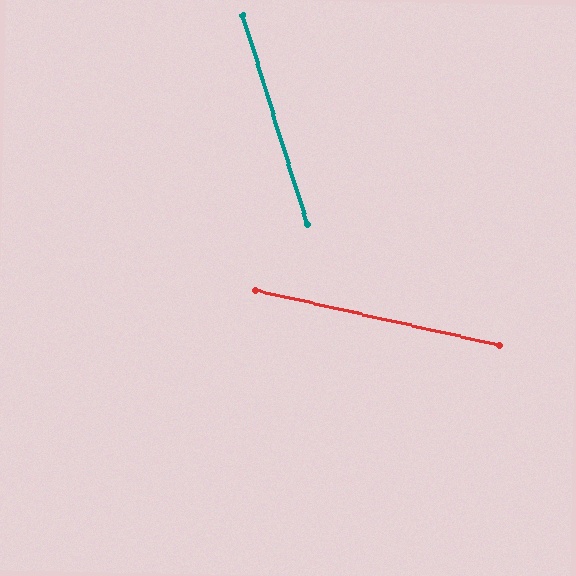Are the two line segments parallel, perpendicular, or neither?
Neither parallel nor perpendicular — they differ by about 60°.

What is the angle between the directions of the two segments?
Approximately 60 degrees.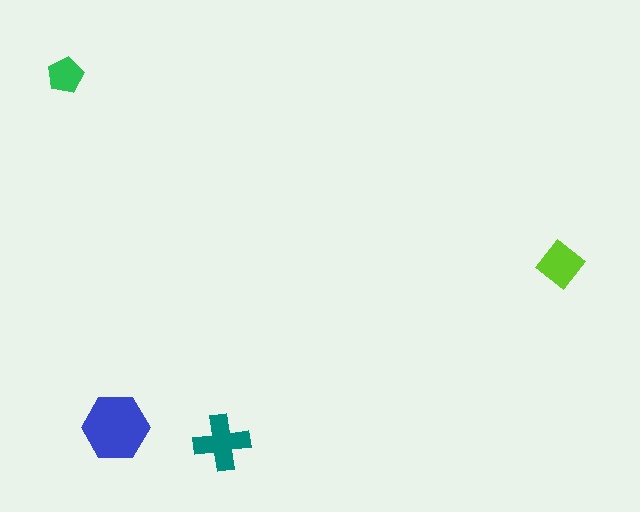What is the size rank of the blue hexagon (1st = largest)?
1st.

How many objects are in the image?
There are 4 objects in the image.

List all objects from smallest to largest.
The green pentagon, the lime diamond, the teal cross, the blue hexagon.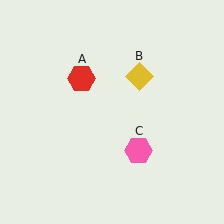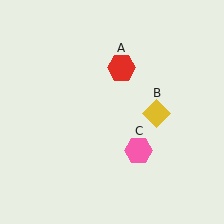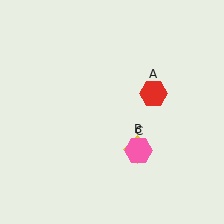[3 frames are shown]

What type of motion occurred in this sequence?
The red hexagon (object A), yellow diamond (object B) rotated clockwise around the center of the scene.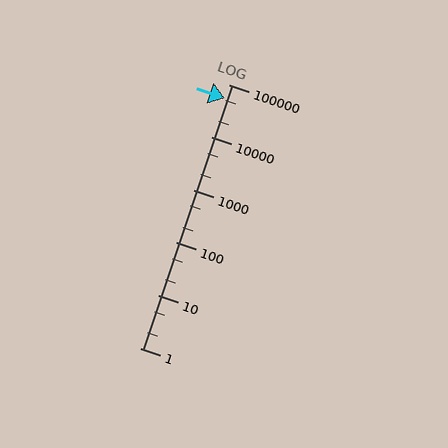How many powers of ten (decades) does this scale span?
The scale spans 5 decades, from 1 to 100000.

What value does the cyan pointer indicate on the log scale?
The pointer indicates approximately 56000.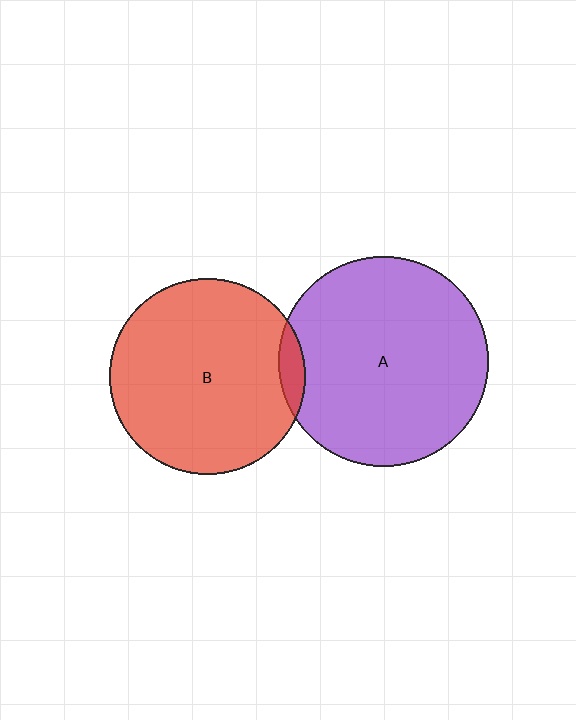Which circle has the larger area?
Circle A (purple).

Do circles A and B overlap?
Yes.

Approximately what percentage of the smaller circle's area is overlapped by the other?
Approximately 5%.